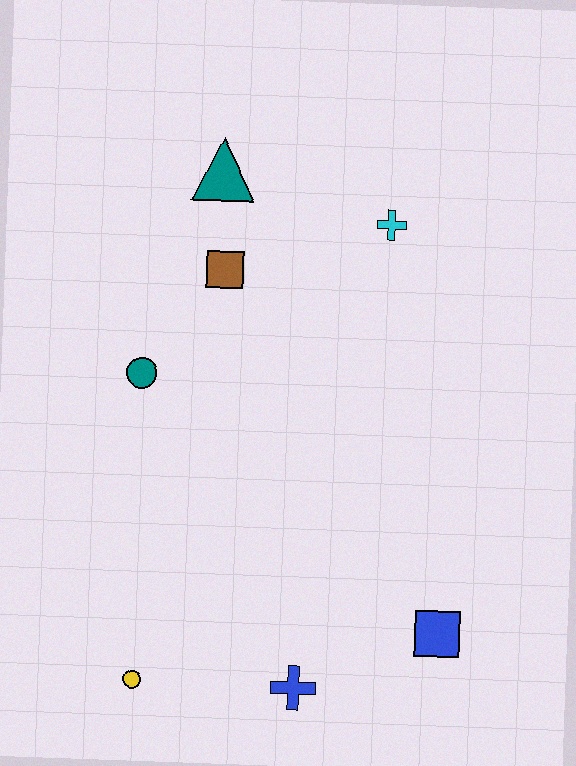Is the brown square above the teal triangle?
No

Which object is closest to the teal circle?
The brown square is closest to the teal circle.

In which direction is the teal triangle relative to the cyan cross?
The teal triangle is to the left of the cyan cross.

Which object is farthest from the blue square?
The teal triangle is farthest from the blue square.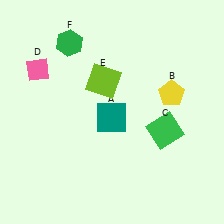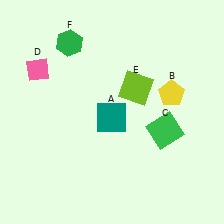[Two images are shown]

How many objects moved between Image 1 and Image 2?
1 object moved between the two images.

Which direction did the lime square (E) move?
The lime square (E) moved right.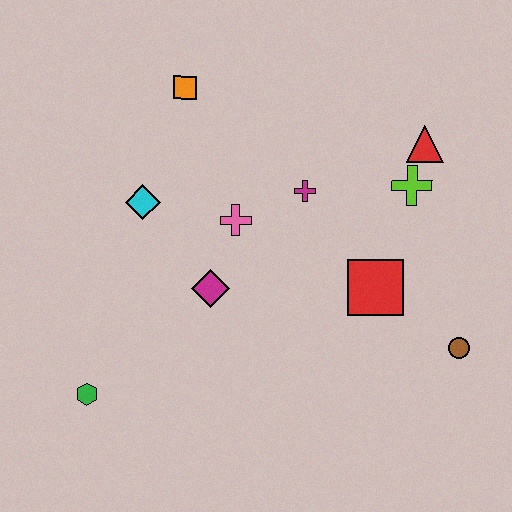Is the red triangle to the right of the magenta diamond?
Yes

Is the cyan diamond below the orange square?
Yes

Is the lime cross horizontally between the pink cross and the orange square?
No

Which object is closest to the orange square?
The cyan diamond is closest to the orange square.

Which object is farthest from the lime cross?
The green hexagon is farthest from the lime cross.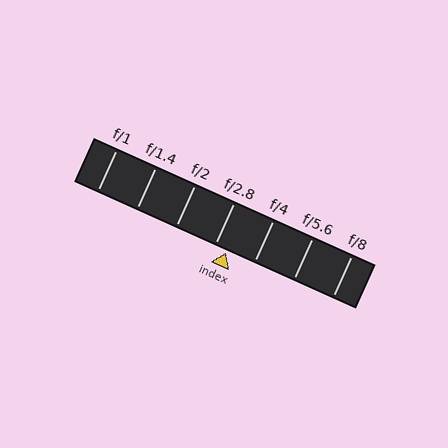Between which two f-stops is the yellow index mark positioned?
The index mark is between f/2.8 and f/4.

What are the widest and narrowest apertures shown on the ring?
The widest aperture shown is f/1 and the narrowest is f/8.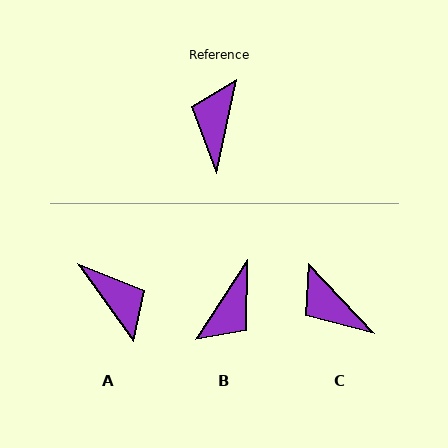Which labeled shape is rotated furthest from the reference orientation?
B, about 159 degrees away.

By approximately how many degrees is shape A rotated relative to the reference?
Approximately 132 degrees clockwise.